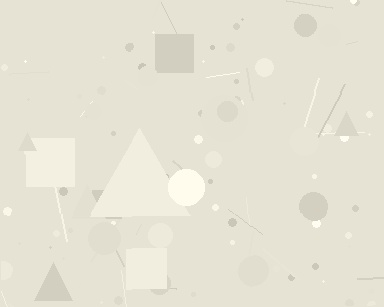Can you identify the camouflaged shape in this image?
The camouflaged shape is a triangle.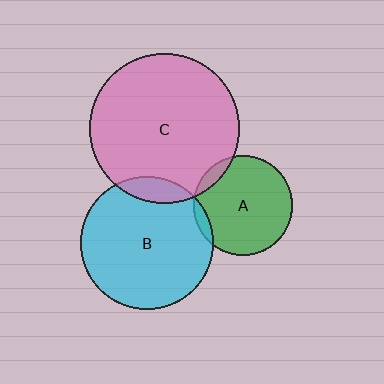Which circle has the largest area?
Circle C (pink).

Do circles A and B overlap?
Yes.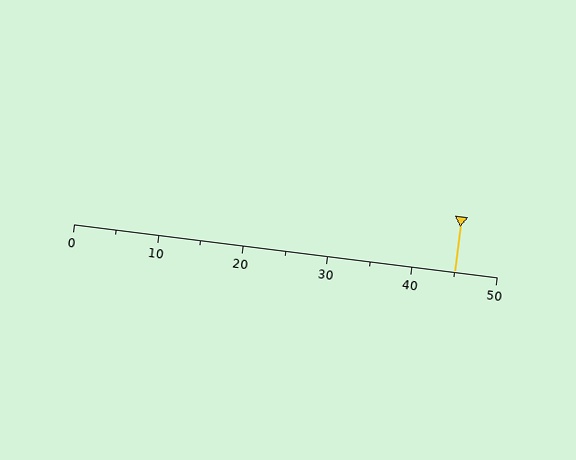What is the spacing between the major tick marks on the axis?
The major ticks are spaced 10 apart.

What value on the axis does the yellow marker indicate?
The marker indicates approximately 45.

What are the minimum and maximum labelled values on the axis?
The axis runs from 0 to 50.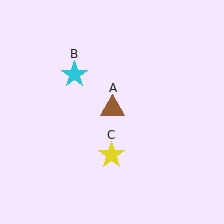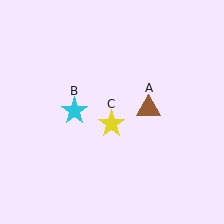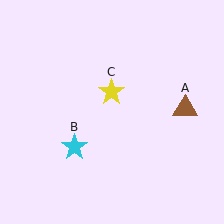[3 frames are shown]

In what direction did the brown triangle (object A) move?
The brown triangle (object A) moved right.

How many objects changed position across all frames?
3 objects changed position: brown triangle (object A), cyan star (object B), yellow star (object C).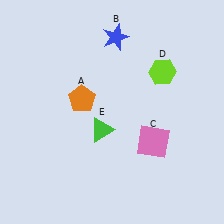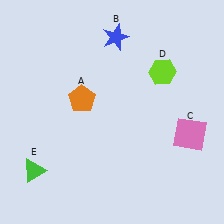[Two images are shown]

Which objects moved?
The objects that moved are: the pink square (C), the green triangle (E).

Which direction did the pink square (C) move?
The pink square (C) moved right.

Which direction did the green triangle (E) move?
The green triangle (E) moved left.